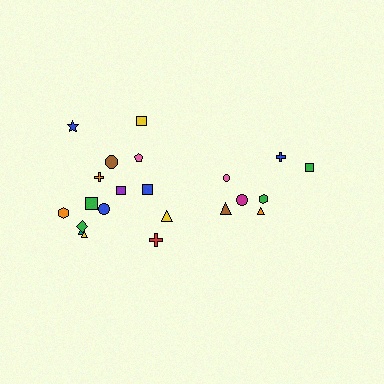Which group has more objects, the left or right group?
The left group.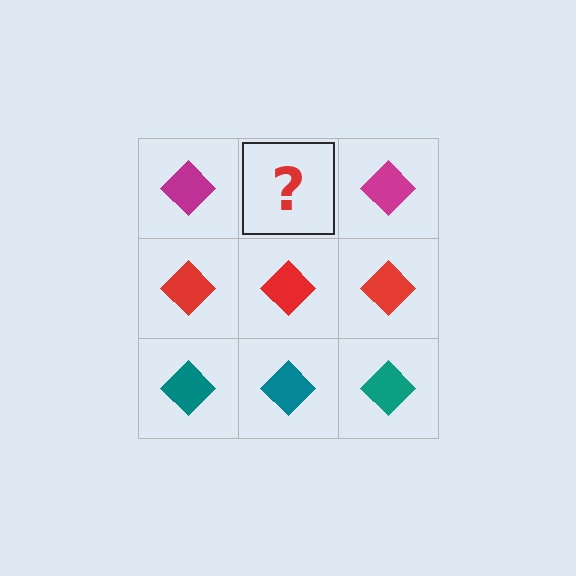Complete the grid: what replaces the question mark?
The question mark should be replaced with a magenta diamond.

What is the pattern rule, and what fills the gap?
The rule is that each row has a consistent color. The gap should be filled with a magenta diamond.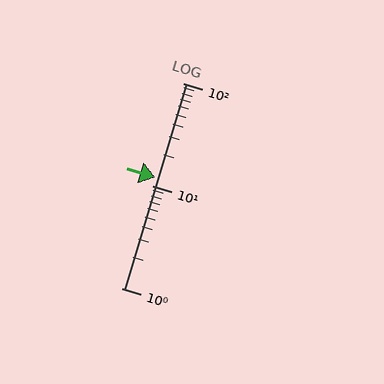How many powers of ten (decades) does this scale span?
The scale spans 2 decades, from 1 to 100.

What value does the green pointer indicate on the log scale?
The pointer indicates approximately 12.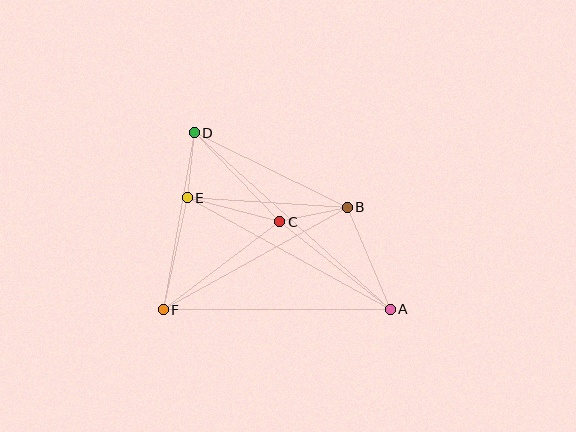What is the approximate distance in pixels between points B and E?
The distance between B and E is approximately 160 pixels.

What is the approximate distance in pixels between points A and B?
The distance between A and B is approximately 111 pixels.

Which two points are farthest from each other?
Points A and D are farthest from each other.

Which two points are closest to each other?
Points D and E are closest to each other.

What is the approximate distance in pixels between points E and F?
The distance between E and F is approximately 114 pixels.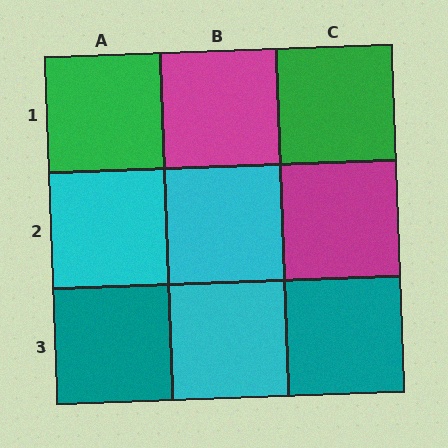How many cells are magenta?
2 cells are magenta.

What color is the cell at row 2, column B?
Cyan.